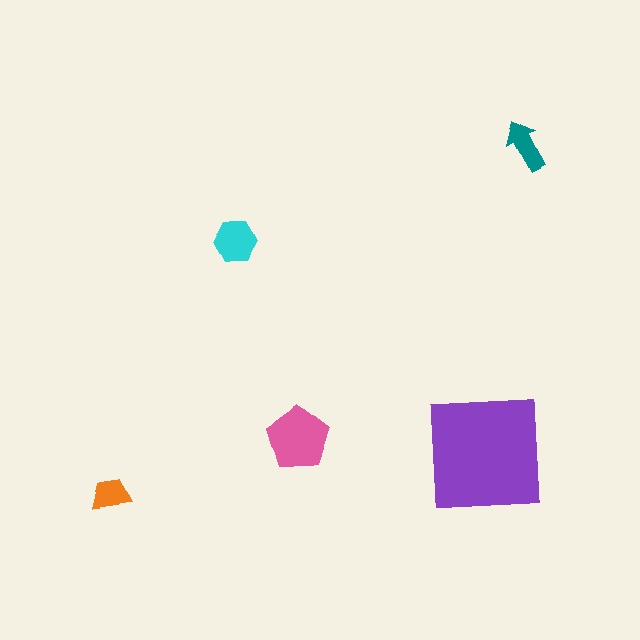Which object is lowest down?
The orange trapezoid is bottommost.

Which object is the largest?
The purple square.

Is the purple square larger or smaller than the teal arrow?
Larger.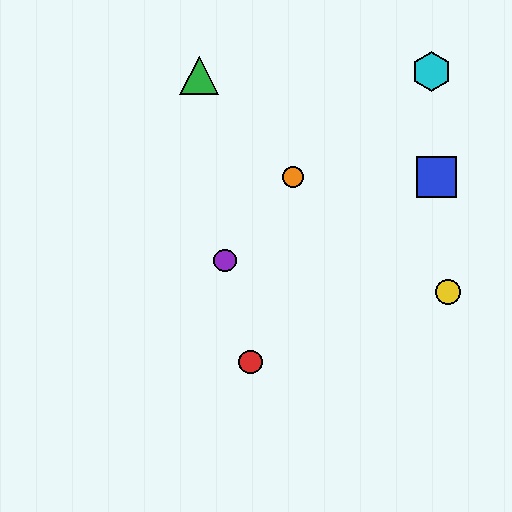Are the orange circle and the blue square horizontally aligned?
Yes, both are at y≈177.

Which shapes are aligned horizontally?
The blue square, the orange circle are aligned horizontally.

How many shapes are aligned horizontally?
2 shapes (the blue square, the orange circle) are aligned horizontally.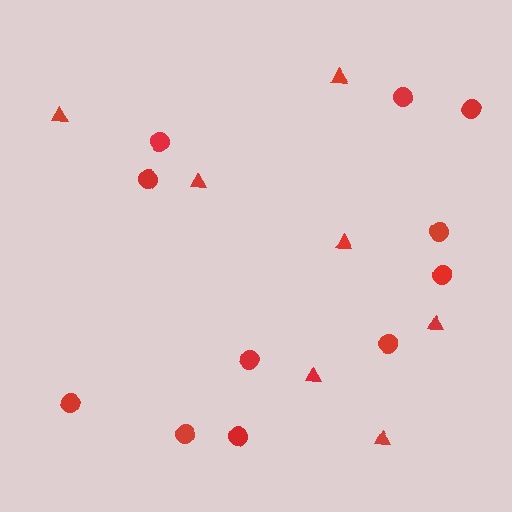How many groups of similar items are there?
There are 2 groups: one group of circles (11) and one group of triangles (7).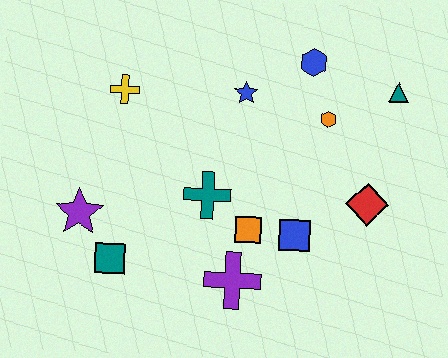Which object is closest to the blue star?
The blue hexagon is closest to the blue star.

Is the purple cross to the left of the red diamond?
Yes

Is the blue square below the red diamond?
Yes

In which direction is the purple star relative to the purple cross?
The purple star is to the left of the purple cross.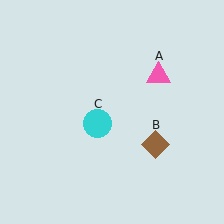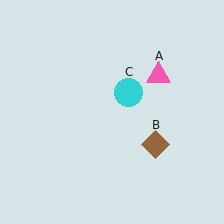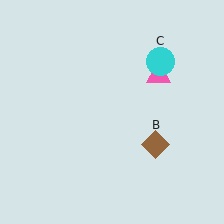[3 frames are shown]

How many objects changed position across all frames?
1 object changed position: cyan circle (object C).